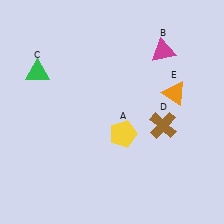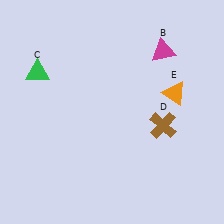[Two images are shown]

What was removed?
The yellow pentagon (A) was removed in Image 2.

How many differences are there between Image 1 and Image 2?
There is 1 difference between the two images.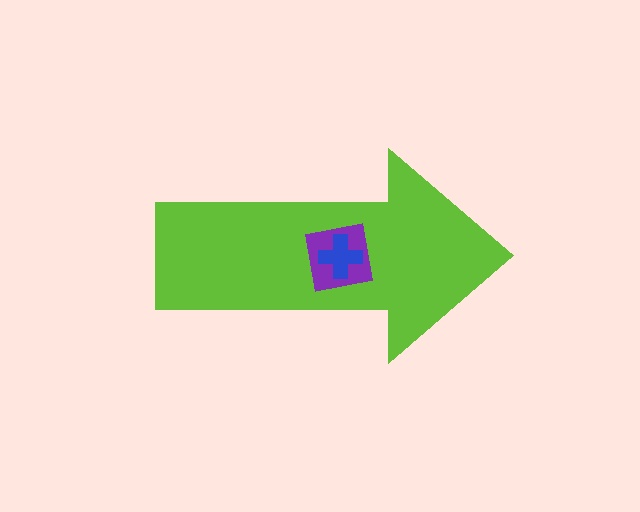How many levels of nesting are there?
3.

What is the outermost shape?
The lime arrow.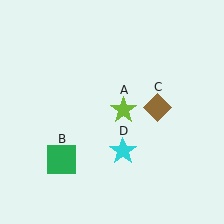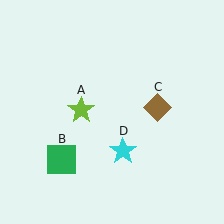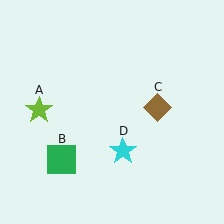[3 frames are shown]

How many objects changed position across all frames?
1 object changed position: lime star (object A).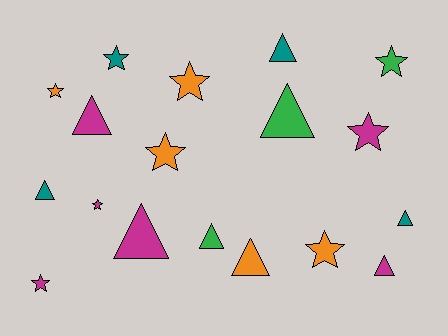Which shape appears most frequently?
Triangle, with 9 objects.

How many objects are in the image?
There are 18 objects.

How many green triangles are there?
There are 2 green triangles.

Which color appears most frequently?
Magenta, with 6 objects.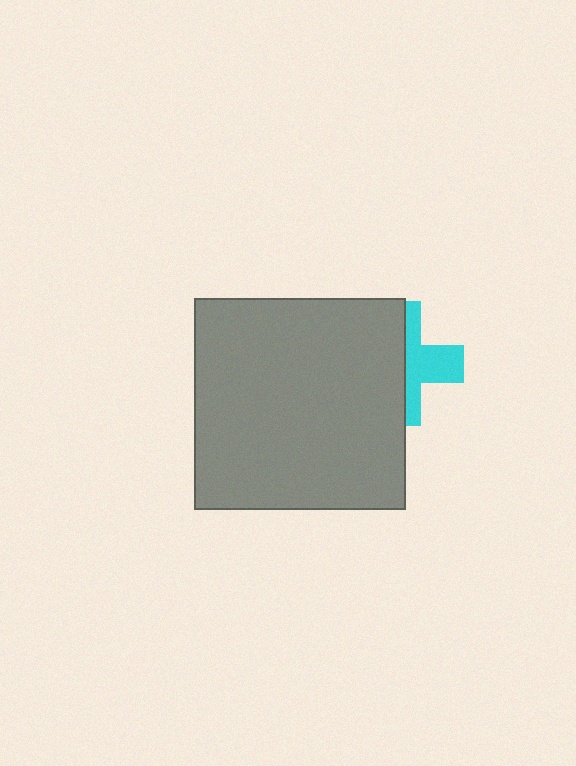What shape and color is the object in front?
The object in front is a gray square.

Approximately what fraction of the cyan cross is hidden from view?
Roughly 56% of the cyan cross is hidden behind the gray square.